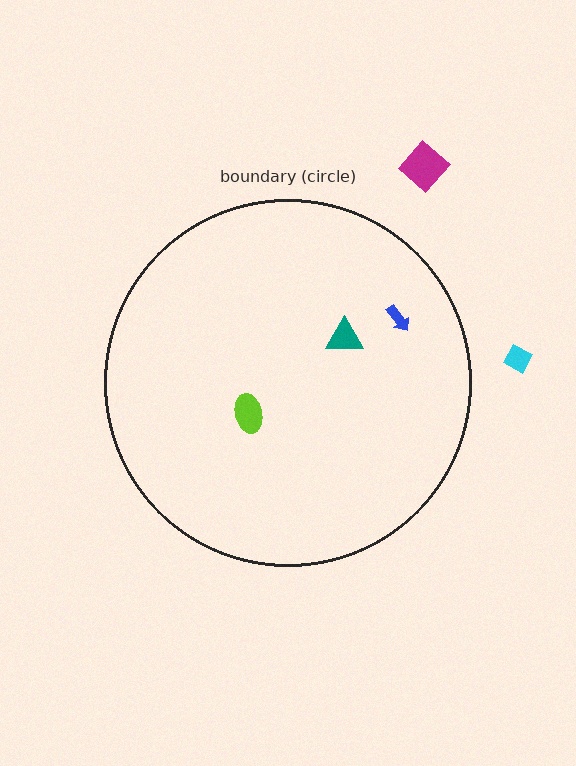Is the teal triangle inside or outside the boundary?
Inside.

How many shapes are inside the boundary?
3 inside, 2 outside.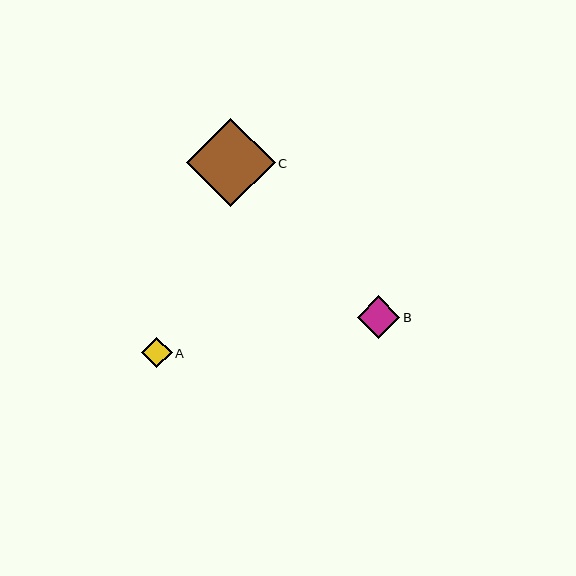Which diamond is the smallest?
Diamond A is the smallest with a size of approximately 31 pixels.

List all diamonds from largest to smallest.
From largest to smallest: C, B, A.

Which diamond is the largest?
Diamond C is the largest with a size of approximately 88 pixels.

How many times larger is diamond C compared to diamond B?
Diamond C is approximately 2.1 times the size of diamond B.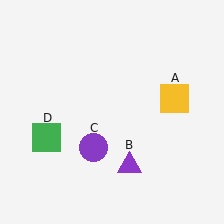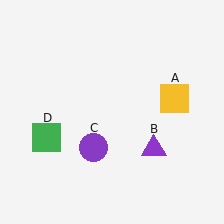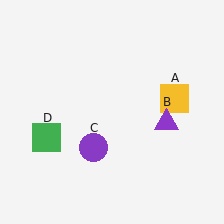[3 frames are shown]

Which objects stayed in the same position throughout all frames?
Yellow square (object A) and purple circle (object C) and green square (object D) remained stationary.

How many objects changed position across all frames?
1 object changed position: purple triangle (object B).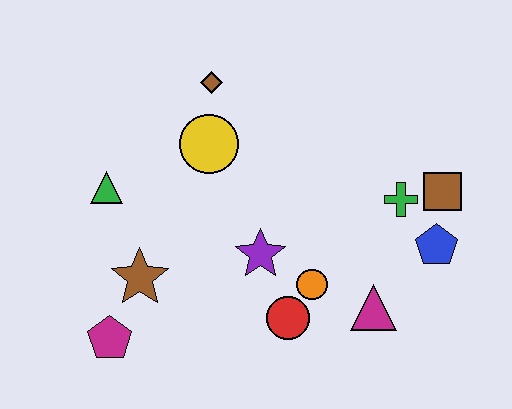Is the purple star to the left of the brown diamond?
No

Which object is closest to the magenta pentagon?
The brown star is closest to the magenta pentagon.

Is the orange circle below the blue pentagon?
Yes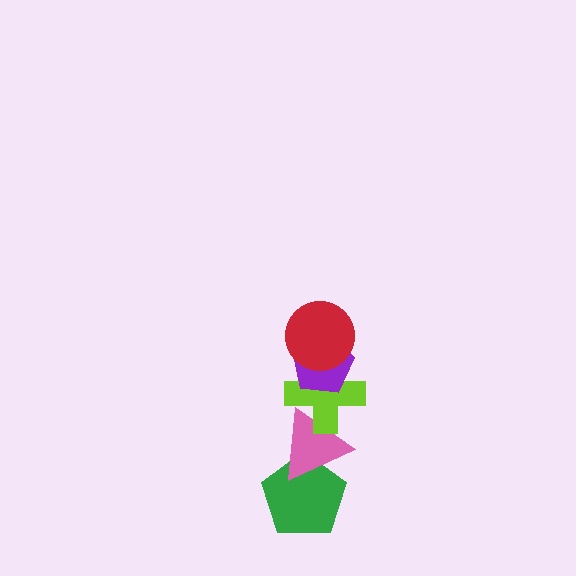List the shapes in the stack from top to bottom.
From top to bottom: the red circle, the purple pentagon, the lime cross, the pink triangle, the green pentagon.